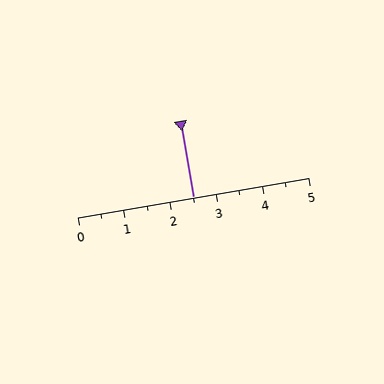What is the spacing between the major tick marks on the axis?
The major ticks are spaced 1 apart.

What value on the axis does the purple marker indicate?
The marker indicates approximately 2.5.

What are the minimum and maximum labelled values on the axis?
The axis runs from 0 to 5.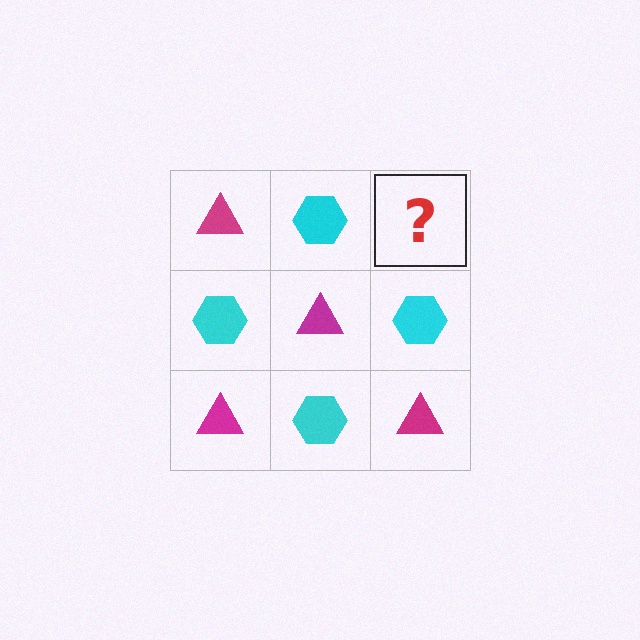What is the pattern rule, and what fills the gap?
The rule is that it alternates magenta triangle and cyan hexagon in a checkerboard pattern. The gap should be filled with a magenta triangle.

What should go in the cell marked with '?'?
The missing cell should contain a magenta triangle.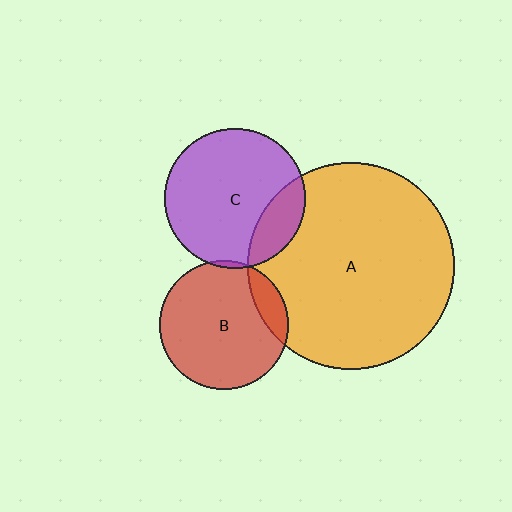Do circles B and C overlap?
Yes.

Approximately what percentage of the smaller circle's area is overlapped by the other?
Approximately 5%.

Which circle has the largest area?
Circle A (orange).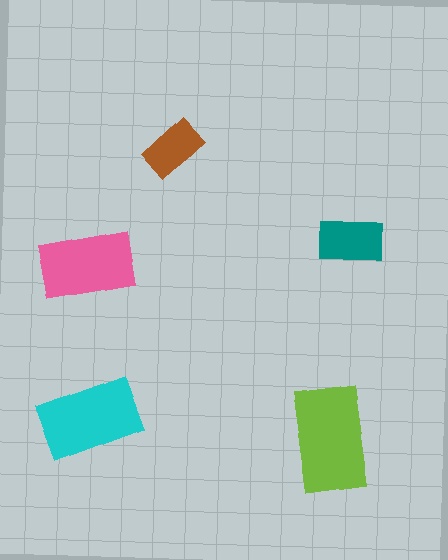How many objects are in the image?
There are 5 objects in the image.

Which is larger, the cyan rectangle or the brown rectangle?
The cyan one.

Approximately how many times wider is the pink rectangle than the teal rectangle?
About 1.5 times wider.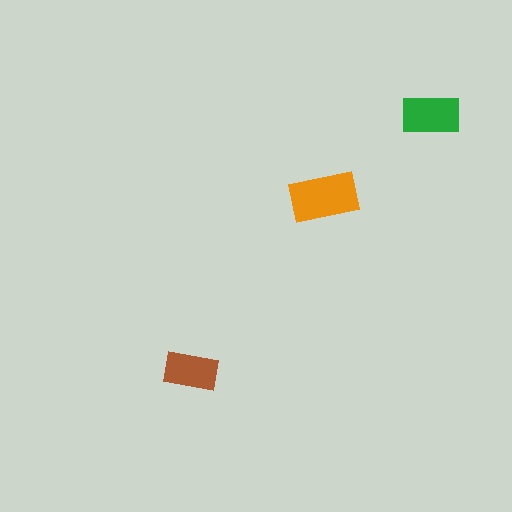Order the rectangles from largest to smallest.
the orange one, the green one, the brown one.